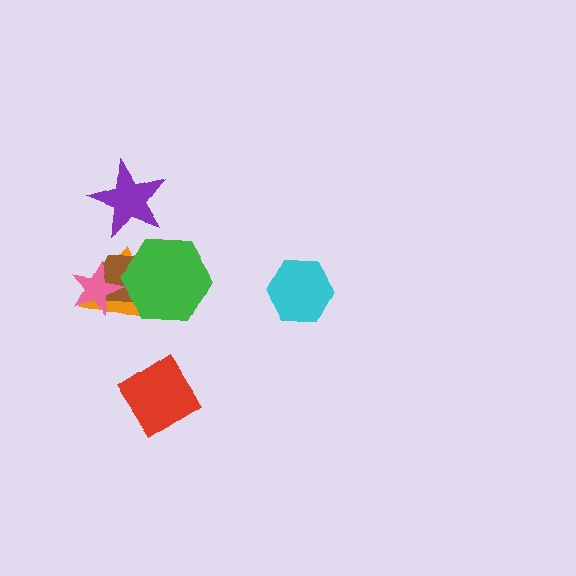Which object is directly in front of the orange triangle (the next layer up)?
The brown hexagon is directly in front of the orange triangle.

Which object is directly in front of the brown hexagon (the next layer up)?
The pink star is directly in front of the brown hexagon.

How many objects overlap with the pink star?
2 objects overlap with the pink star.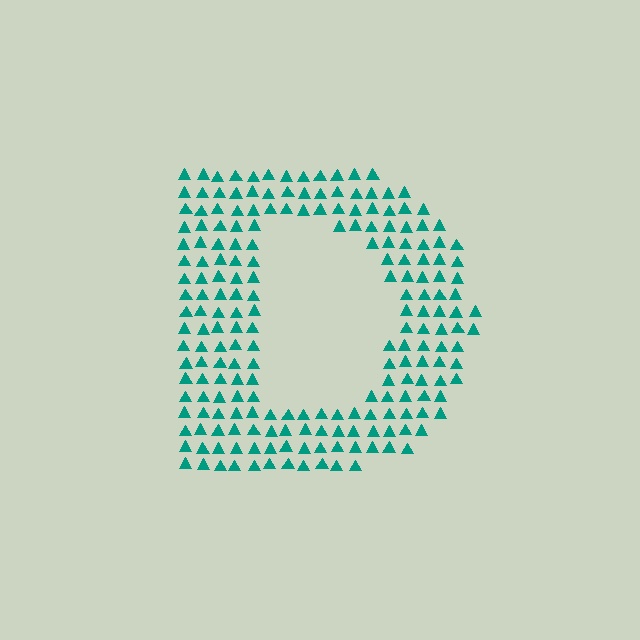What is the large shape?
The large shape is the letter D.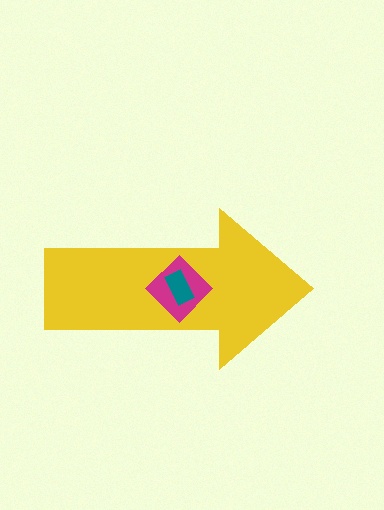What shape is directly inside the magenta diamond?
The teal rectangle.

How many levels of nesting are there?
3.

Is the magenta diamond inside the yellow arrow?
Yes.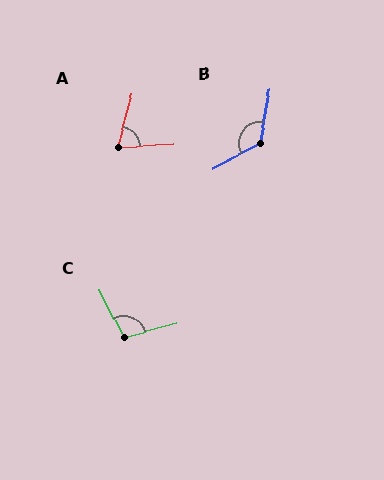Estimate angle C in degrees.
Approximately 101 degrees.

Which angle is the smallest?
A, at approximately 70 degrees.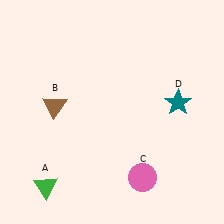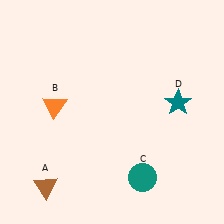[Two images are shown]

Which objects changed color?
A changed from green to brown. B changed from brown to orange. C changed from pink to teal.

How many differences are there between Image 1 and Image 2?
There are 3 differences between the two images.